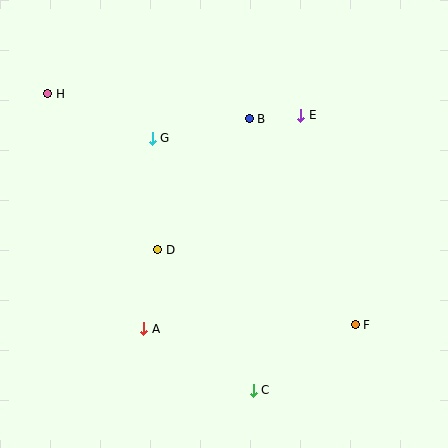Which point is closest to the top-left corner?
Point H is closest to the top-left corner.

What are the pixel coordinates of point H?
Point H is at (48, 94).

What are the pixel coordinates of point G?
Point G is at (152, 138).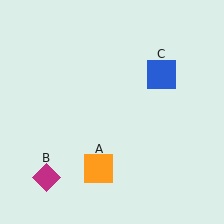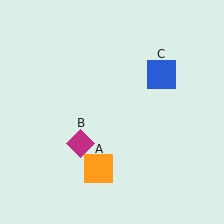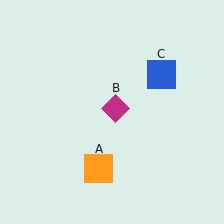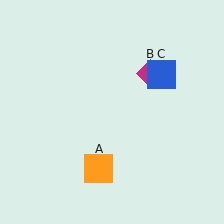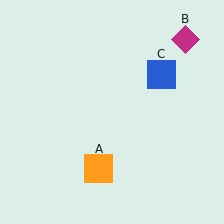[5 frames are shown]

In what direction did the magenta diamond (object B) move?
The magenta diamond (object B) moved up and to the right.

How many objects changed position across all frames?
1 object changed position: magenta diamond (object B).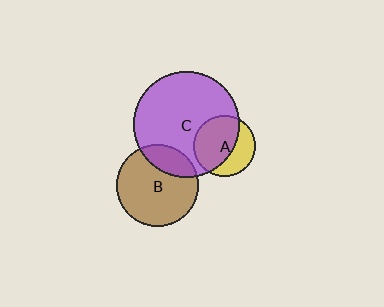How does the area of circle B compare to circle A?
Approximately 1.8 times.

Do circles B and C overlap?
Yes.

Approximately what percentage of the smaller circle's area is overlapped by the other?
Approximately 20%.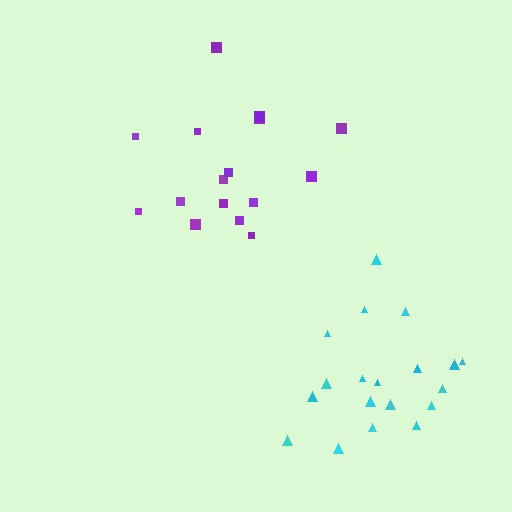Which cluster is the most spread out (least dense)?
Cyan.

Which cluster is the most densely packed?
Purple.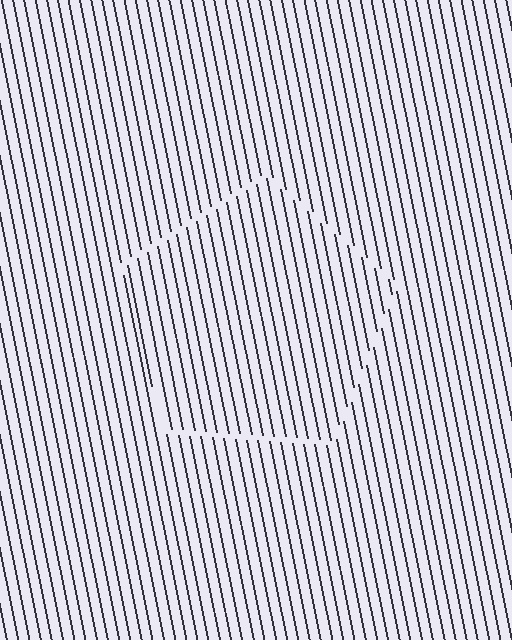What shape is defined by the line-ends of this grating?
An illusory pentagon. The interior of the shape contains the same grating, shifted by half a period — the contour is defined by the phase discontinuity where line-ends from the inner and outer gratings abut.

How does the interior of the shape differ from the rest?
The interior of the shape contains the same grating, shifted by half a period — the contour is defined by the phase discontinuity where line-ends from the inner and outer gratings abut.